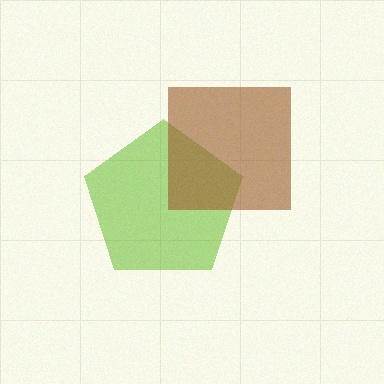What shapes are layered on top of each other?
The layered shapes are: a lime pentagon, a brown square.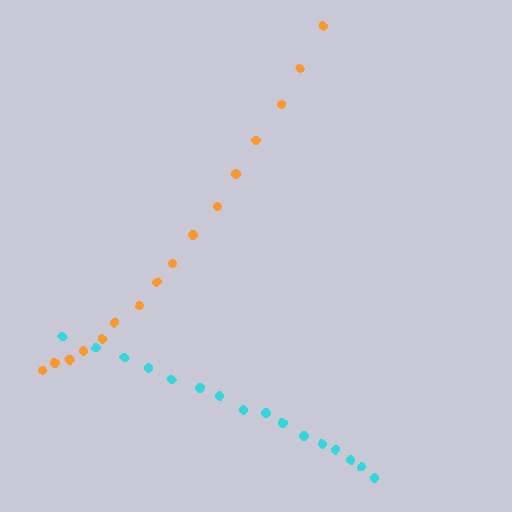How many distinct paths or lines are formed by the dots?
There are 2 distinct paths.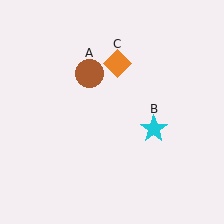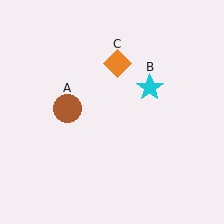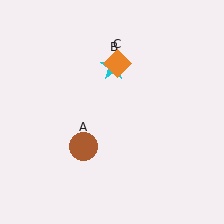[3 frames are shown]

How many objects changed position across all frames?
2 objects changed position: brown circle (object A), cyan star (object B).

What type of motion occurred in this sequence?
The brown circle (object A), cyan star (object B) rotated counterclockwise around the center of the scene.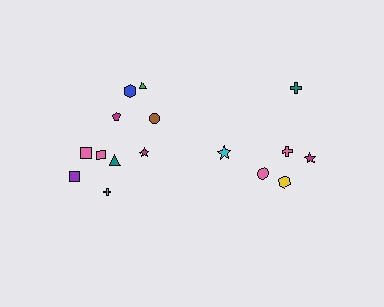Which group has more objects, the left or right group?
The left group.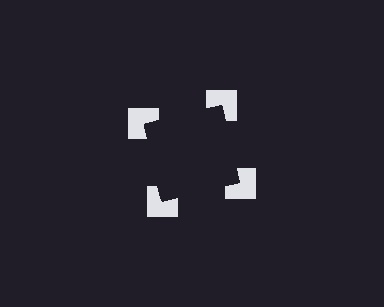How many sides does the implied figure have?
4 sides.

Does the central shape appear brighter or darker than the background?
It typically appears slightly darker than the background, even though no actual brightness change is drawn.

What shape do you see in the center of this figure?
An illusory square — its edges are inferred from the aligned wedge cuts in the notched squares, not physically drawn.